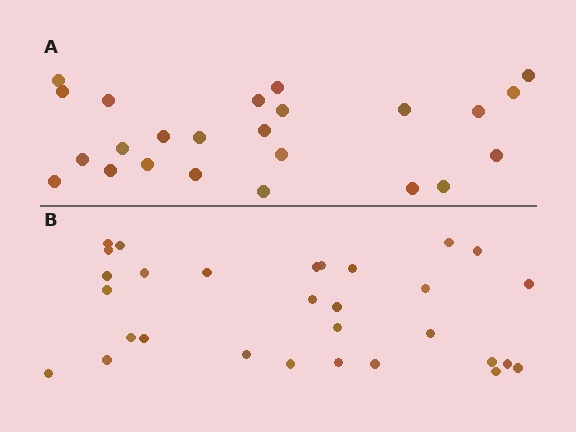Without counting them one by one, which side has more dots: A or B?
Region B (the bottom region) has more dots.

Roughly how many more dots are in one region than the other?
Region B has about 6 more dots than region A.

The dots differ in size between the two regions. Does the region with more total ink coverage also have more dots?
No. Region A has more total ink coverage because its dots are larger, but region B actually contains more individual dots. Total area can be misleading — the number of items is what matters here.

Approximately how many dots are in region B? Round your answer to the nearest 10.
About 30 dots.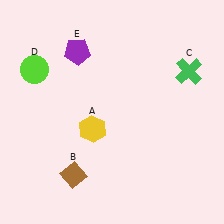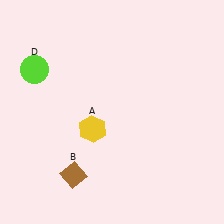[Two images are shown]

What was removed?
The green cross (C), the purple pentagon (E) were removed in Image 2.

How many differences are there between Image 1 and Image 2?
There are 2 differences between the two images.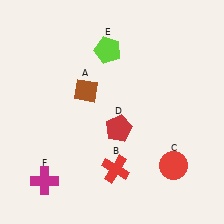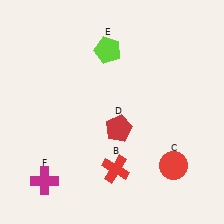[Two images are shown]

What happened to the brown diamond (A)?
The brown diamond (A) was removed in Image 2. It was in the top-left area of Image 1.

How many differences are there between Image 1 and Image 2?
There is 1 difference between the two images.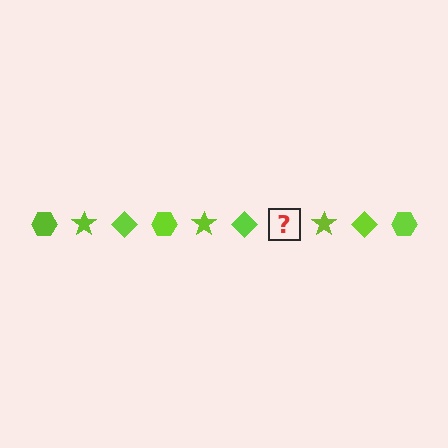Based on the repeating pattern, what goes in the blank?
The blank should be a lime hexagon.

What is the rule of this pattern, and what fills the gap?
The rule is that the pattern cycles through hexagon, star, diamond shapes in lime. The gap should be filled with a lime hexagon.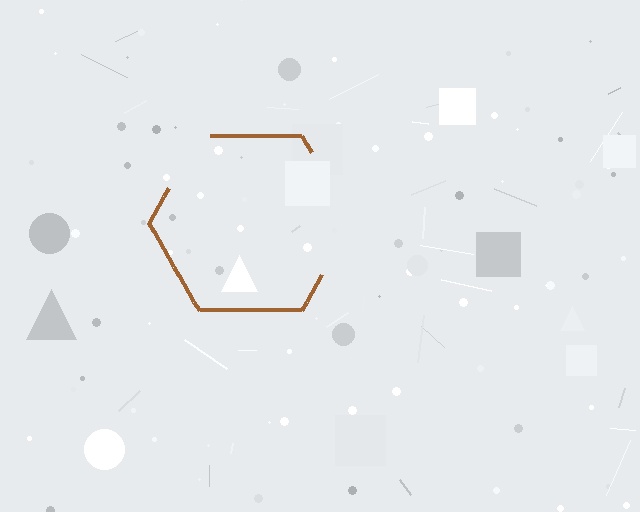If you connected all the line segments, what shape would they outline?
They would outline a hexagon.